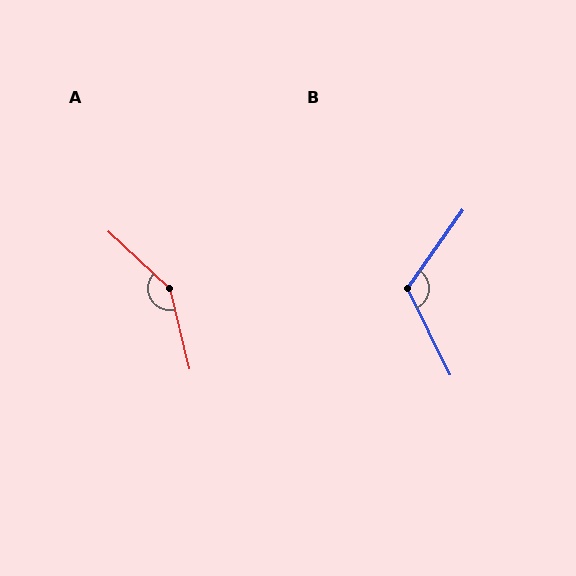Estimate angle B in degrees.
Approximately 119 degrees.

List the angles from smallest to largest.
B (119°), A (147°).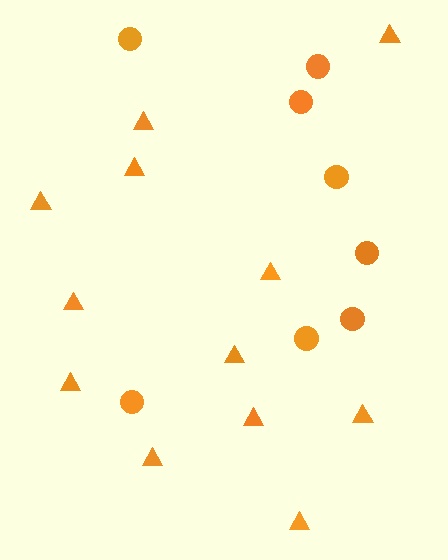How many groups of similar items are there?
There are 2 groups: one group of triangles (12) and one group of circles (8).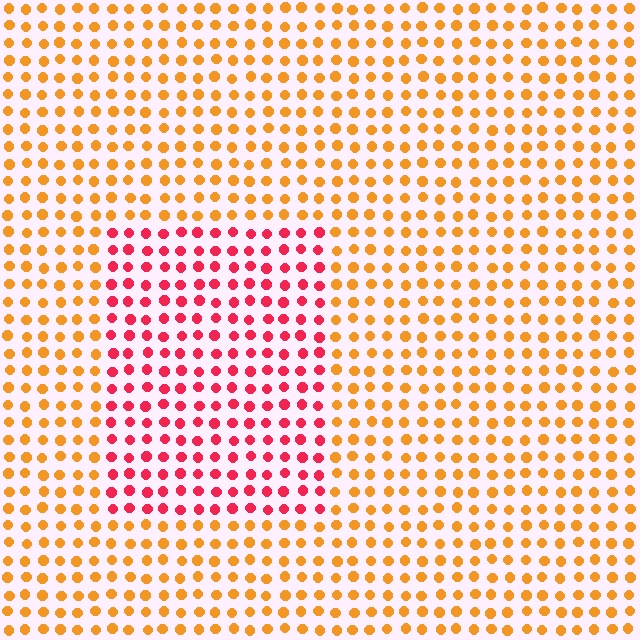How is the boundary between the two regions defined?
The boundary is defined purely by a slight shift in hue (about 46 degrees). Spacing, size, and orientation are identical on both sides.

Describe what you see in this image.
The image is filled with small orange elements in a uniform arrangement. A rectangle-shaped region is visible where the elements are tinted to a slightly different hue, forming a subtle color boundary.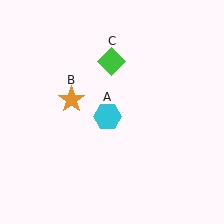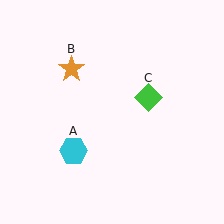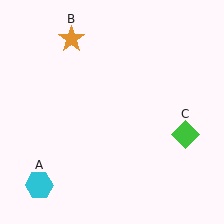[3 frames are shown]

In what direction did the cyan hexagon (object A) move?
The cyan hexagon (object A) moved down and to the left.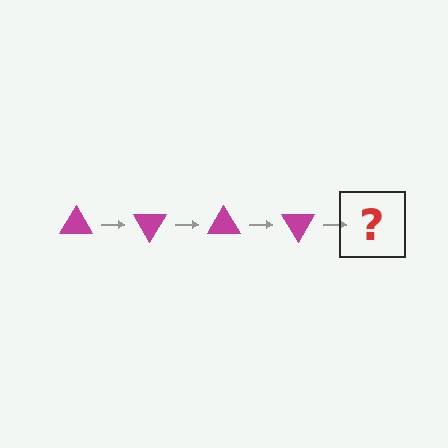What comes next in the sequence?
The next element should be a magenta triangle rotated 240 degrees.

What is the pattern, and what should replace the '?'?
The pattern is that the triangle rotates 60 degrees each step. The '?' should be a magenta triangle rotated 240 degrees.